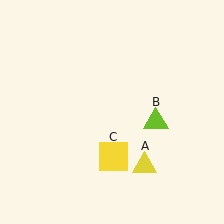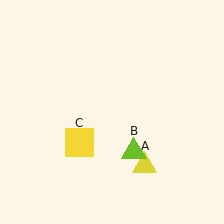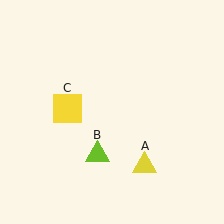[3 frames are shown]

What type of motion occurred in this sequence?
The lime triangle (object B), yellow square (object C) rotated clockwise around the center of the scene.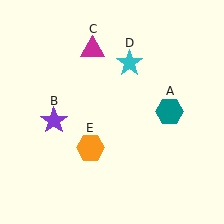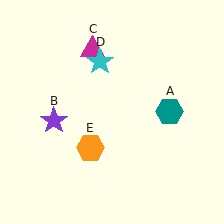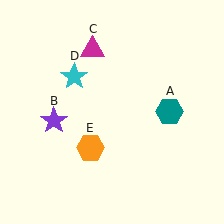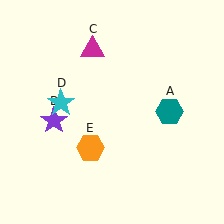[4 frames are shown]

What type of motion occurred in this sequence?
The cyan star (object D) rotated counterclockwise around the center of the scene.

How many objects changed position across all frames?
1 object changed position: cyan star (object D).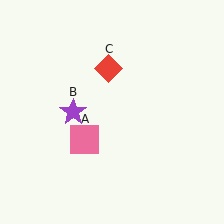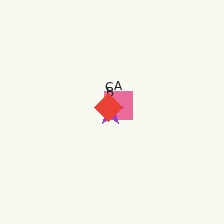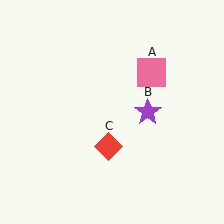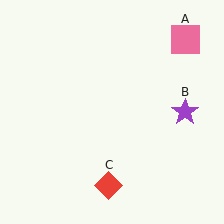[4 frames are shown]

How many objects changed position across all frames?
3 objects changed position: pink square (object A), purple star (object B), red diamond (object C).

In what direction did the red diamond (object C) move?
The red diamond (object C) moved down.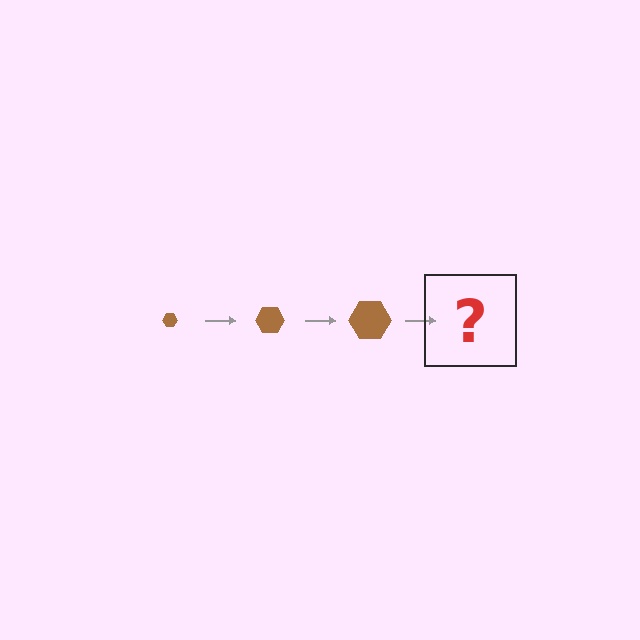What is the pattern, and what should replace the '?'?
The pattern is that the hexagon gets progressively larger each step. The '?' should be a brown hexagon, larger than the previous one.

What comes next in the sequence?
The next element should be a brown hexagon, larger than the previous one.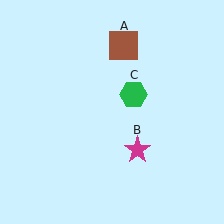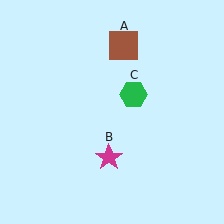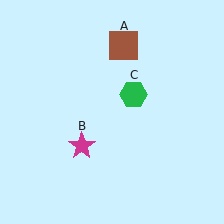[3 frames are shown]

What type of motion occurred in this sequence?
The magenta star (object B) rotated clockwise around the center of the scene.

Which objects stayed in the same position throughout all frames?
Brown square (object A) and green hexagon (object C) remained stationary.